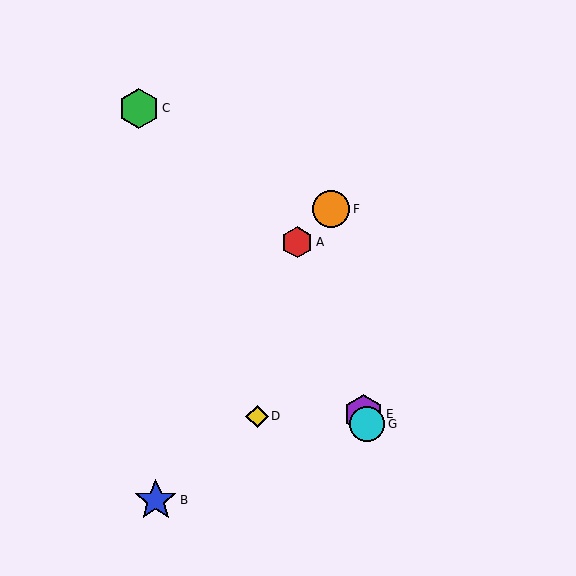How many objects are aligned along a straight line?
3 objects (A, E, G) are aligned along a straight line.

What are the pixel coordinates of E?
Object E is at (363, 414).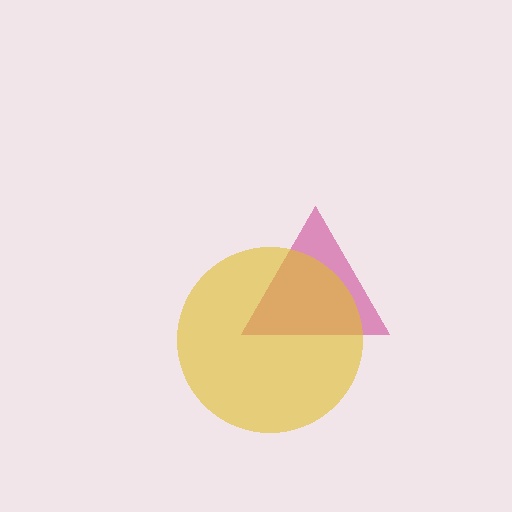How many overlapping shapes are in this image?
There are 2 overlapping shapes in the image.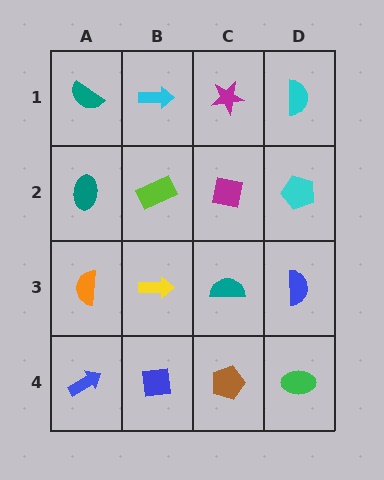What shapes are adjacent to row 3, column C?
A magenta square (row 2, column C), a brown pentagon (row 4, column C), a yellow arrow (row 3, column B), a blue semicircle (row 3, column D).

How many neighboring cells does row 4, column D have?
2.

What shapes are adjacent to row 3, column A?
A teal ellipse (row 2, column A), a blue arrow (row 4, column A), a yellow arrow (row 3, column B).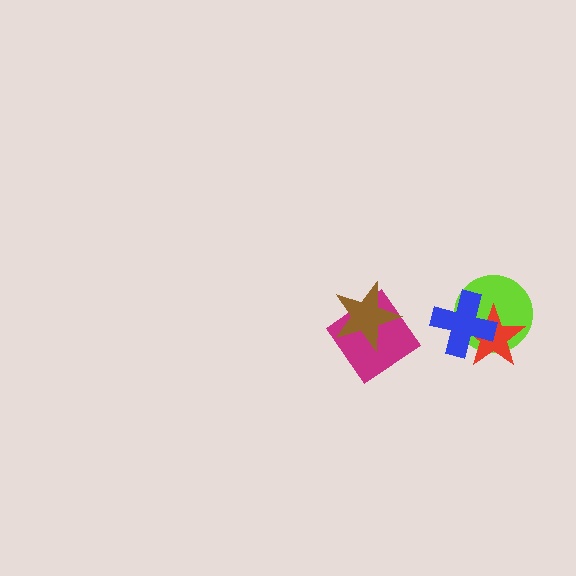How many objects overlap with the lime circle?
2 objects overlap with the lime circle.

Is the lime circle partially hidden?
Yes, it is partially covered by another shape.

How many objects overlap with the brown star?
1 object overlaps with the brown star.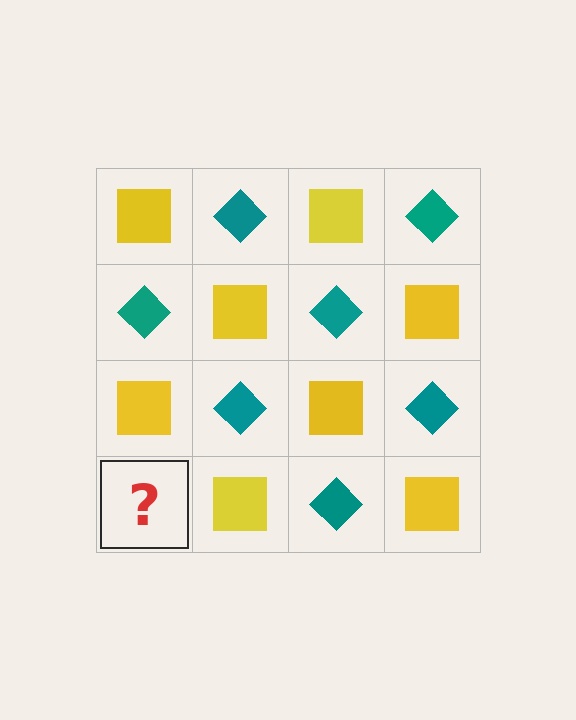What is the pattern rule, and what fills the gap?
The rule is that it alternates yellow square and teal diamond in a checkerboard pattern. The gap should be filled with a teal diamond.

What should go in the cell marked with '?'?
The missing cell should contain a teal diamond.